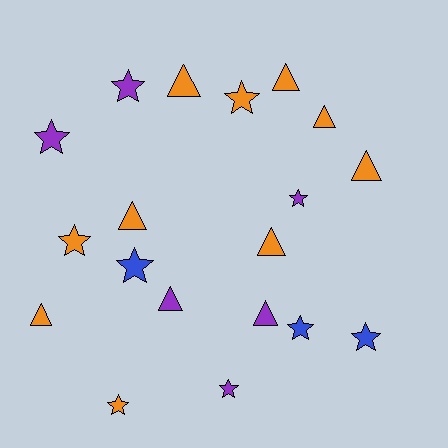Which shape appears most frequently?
Star, with 10 objects.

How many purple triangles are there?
There are 2 purple triangles.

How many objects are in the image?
There are 19 objects.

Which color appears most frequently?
Orange, with 10 objects.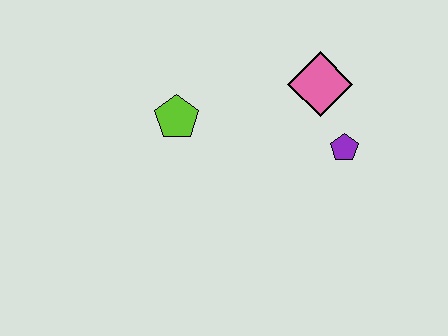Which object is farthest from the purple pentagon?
The lime pentagon is farthest from the purple pentagon.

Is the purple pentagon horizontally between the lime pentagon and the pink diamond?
No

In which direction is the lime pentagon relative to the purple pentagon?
The lime pentagon is to the left of the purple pentagon.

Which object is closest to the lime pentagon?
The pink diamond is closest to the lime pentagon.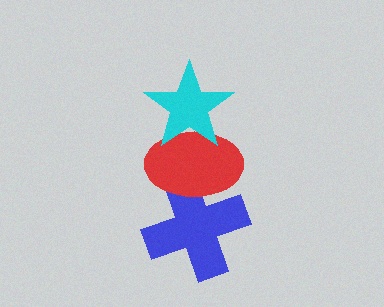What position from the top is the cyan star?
The cyan star is 1st from the top.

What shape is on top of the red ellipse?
The cyan star is on top of the red ellipse.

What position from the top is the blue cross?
The blue cross is 3rd from the top.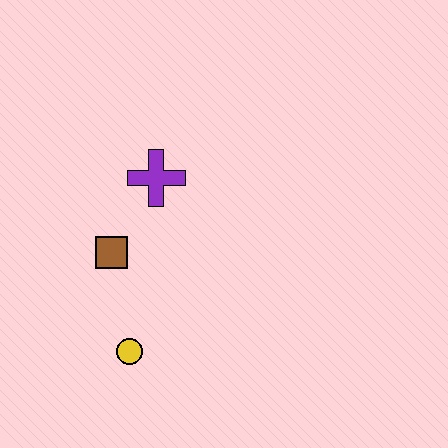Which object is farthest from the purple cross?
The yellow circle is farthest from the purple cross.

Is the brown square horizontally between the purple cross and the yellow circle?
No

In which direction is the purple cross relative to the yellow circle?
The purple cross is above the yellow circle.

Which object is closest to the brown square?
The purple cross is closest to the brown square.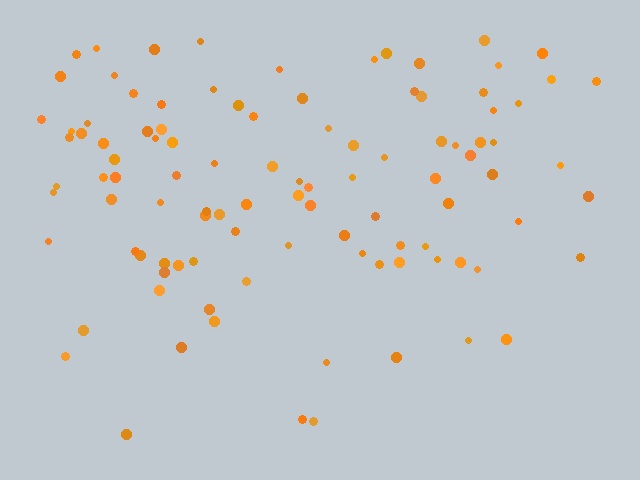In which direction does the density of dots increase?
From bottom to top, with the top side densest.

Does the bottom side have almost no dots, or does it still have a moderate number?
Still a moderate number, just noticeably fewer than the top.